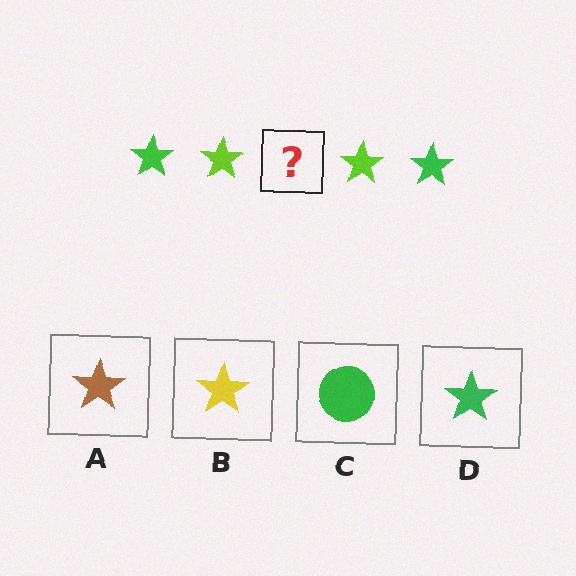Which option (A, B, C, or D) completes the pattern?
D.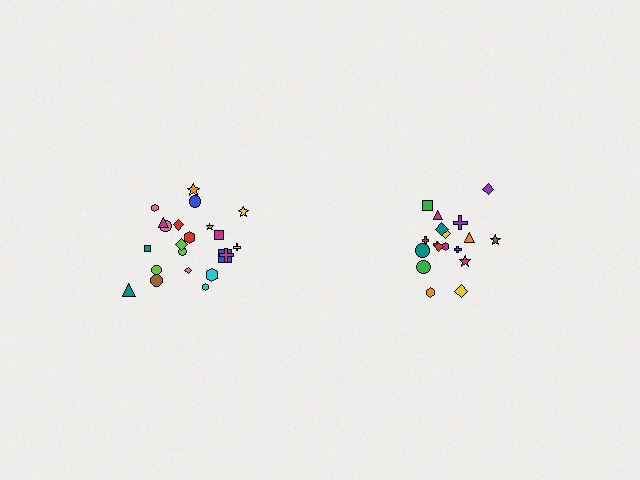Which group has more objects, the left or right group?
The left group.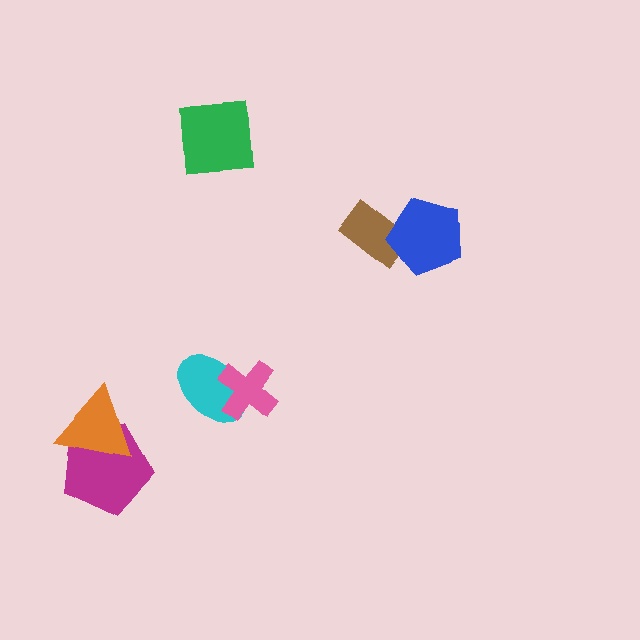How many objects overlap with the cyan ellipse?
1 object overlaps with the cyan ellipse.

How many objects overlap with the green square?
0 objects overlap with the green square.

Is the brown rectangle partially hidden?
Yes, it is partially covered by another shape.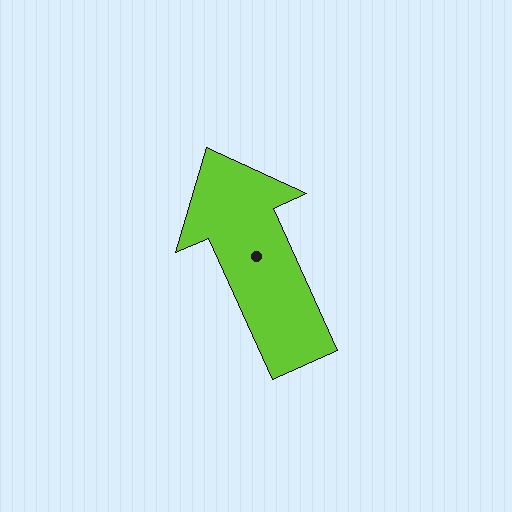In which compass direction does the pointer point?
Northwest.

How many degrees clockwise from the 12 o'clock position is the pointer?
Approximately 336 degrees.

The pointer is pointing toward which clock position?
Roughly 11 o'clock.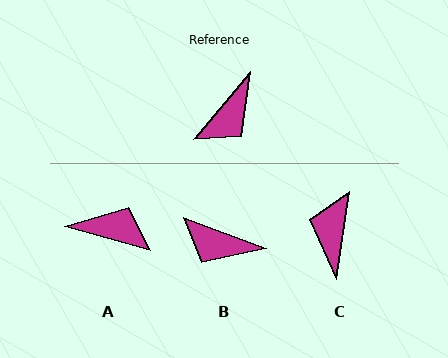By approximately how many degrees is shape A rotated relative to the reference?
Approximately 114 degrees counter-clockwise.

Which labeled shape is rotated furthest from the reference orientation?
C, about 149 degrees away.